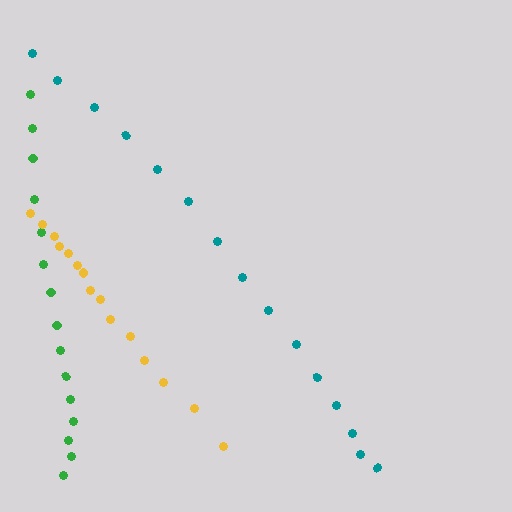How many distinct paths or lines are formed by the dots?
There are 3 distinct paths.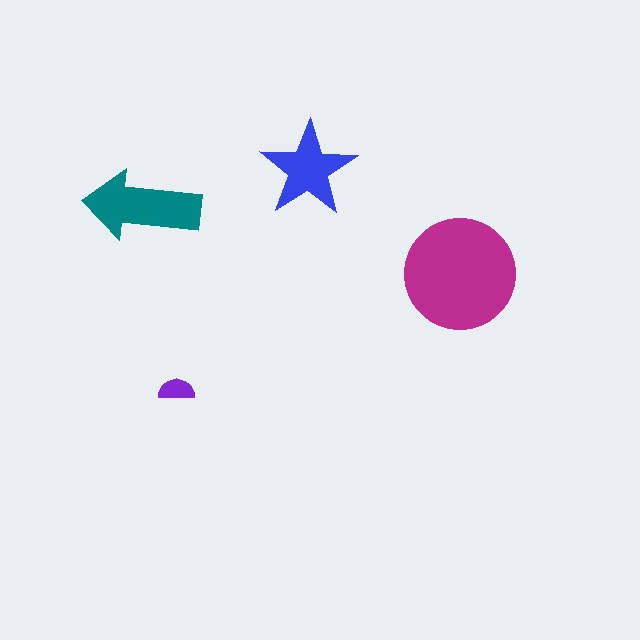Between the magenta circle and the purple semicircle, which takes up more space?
The magenta circle.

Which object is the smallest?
The purple semicircle.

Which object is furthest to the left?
The teal arrow is leftmost.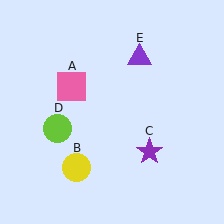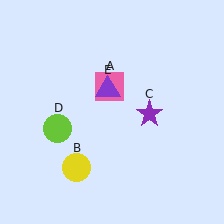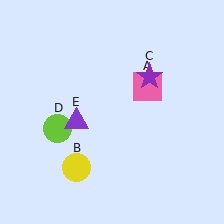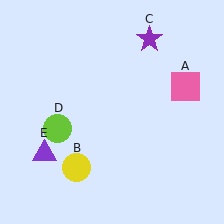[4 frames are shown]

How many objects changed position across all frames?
3 objects changed position: pink square (object A), purple star (object C), purple triangle (object E).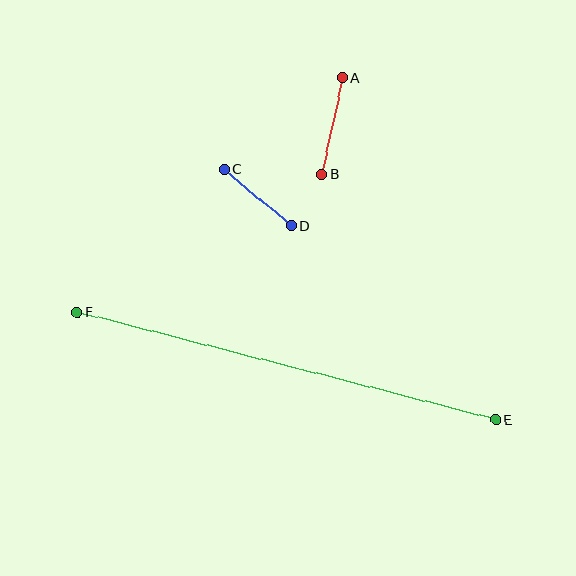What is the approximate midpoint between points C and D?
The midpoint is at approximately (258, 198) pixels.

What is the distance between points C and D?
The distance is approximately 88 pixels.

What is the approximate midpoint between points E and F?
The midpoint is at approximately (287, 366) pixels.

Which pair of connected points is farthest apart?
Points E and F are farthest apart.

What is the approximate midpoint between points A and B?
The midpoint is at approximately (332, 126) pixels.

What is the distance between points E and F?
The distance is approximately 433 pixels.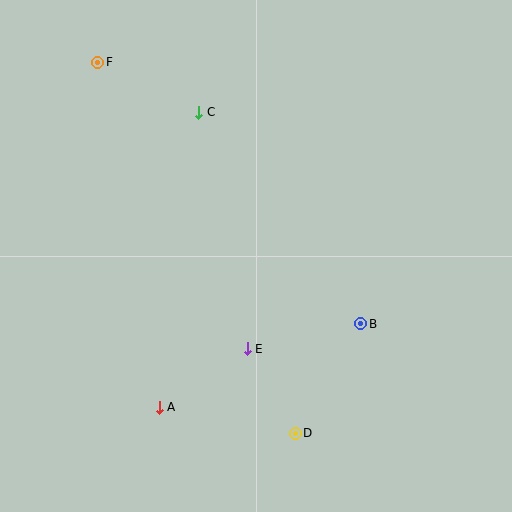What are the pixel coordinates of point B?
Point B is at (361, 324).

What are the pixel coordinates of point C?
Point C is at (199, 112).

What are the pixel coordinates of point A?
Point A is at (159, 407).